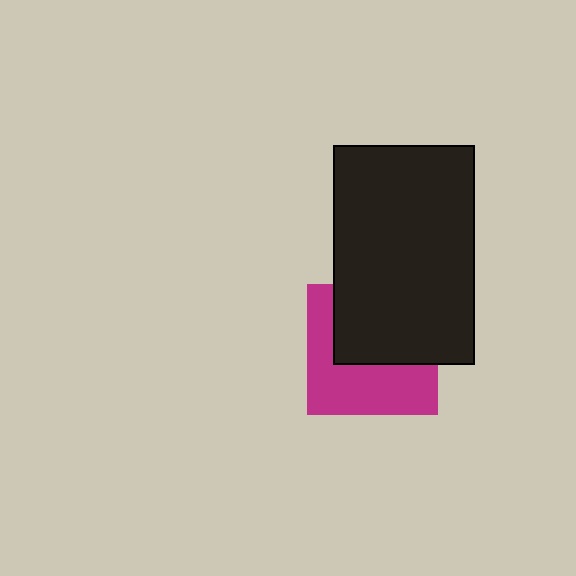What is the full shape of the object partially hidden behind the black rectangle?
The partially hidden object is a magenta square.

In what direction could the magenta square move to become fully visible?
The magenta square could move down. That would shift it out from behind the black rectangle entirely.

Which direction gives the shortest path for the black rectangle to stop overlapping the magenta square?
Moving up gives the shortest separation.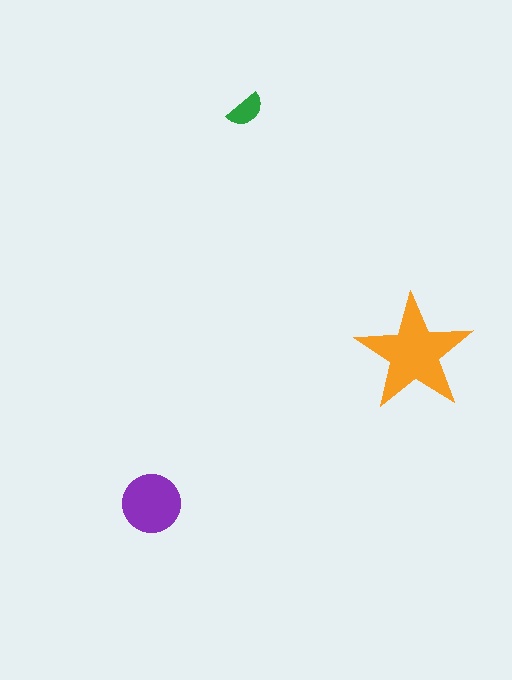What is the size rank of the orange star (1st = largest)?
1st.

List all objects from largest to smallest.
The orange star, the purple circle, the green semicircle.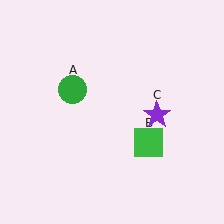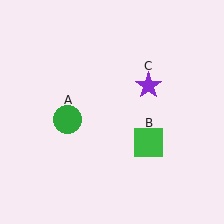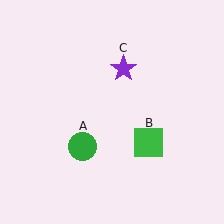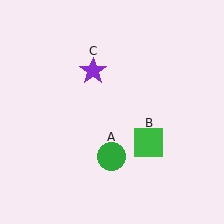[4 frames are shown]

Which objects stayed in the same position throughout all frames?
Green square (object B) remained stationary.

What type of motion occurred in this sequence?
The green circle (object A), purple star (object C) rotated counterclockwise around the center of the scene.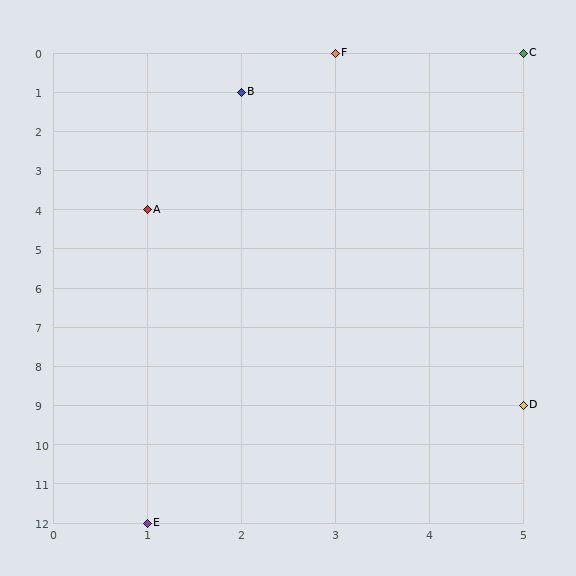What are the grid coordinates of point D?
Point D is at grid coordinates (5, 9).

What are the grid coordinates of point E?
Point E is at grid coordinates (1, 12).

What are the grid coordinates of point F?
Point F is at grid coordinates (3, 0).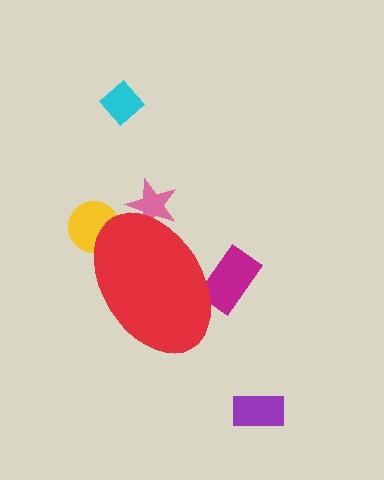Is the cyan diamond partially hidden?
No, the cyan diamond is fully visible.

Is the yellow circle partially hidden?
Yes, the yellow circle is partially hidden behind the red ellipse.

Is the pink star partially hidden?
Yes, the pink star is partially hidden behind the red ellipse.